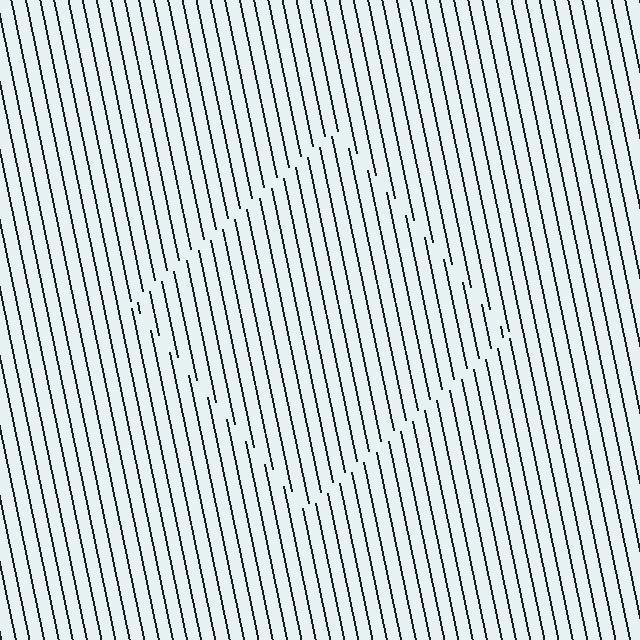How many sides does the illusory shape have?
4 sides — the line-ends trace a square.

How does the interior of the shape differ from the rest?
The interior of the shape contains the same grating, shifted by half a period — the contour is defined by the phase discontinuity where line-ends from the inner and outer gratings abut.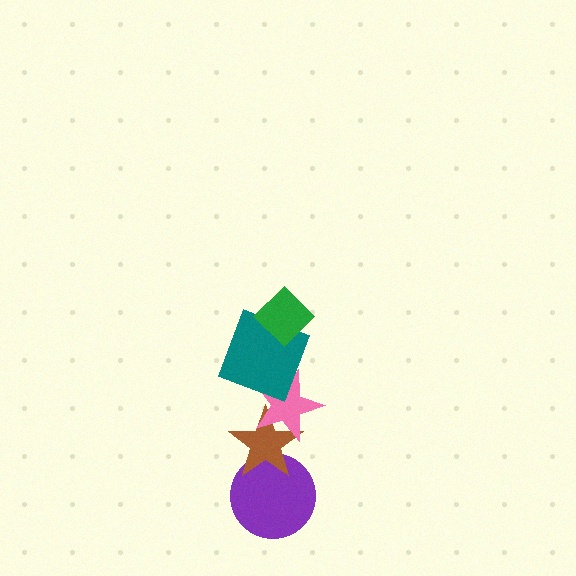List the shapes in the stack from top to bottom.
From top to bottom: the green diamond, the teal square, the pink star, the brown star, the purple circle.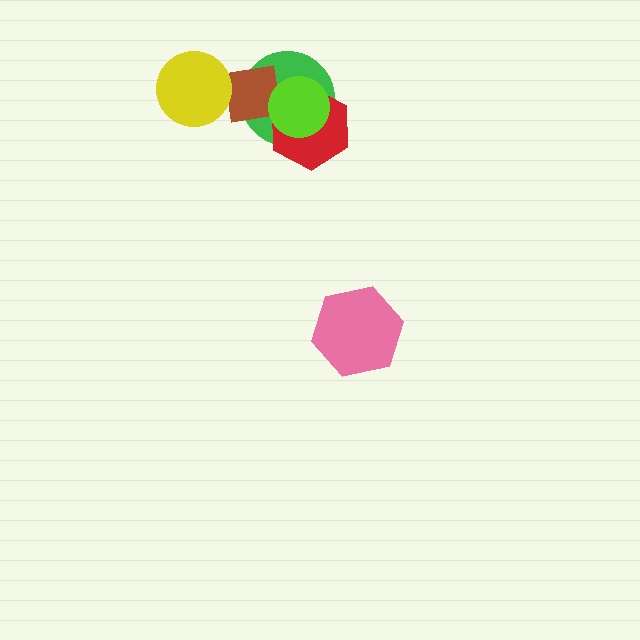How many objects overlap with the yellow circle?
1 object overlaps with the yellow circle.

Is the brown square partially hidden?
Yes, it is partially covered by another shape.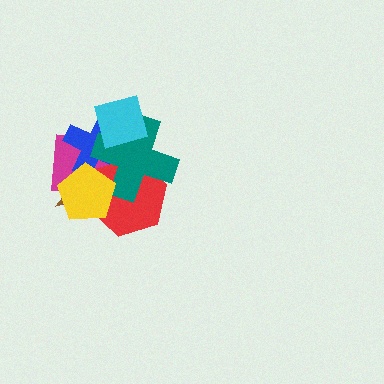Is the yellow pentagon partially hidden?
No, no other shape covers it.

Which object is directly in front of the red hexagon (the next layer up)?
The teal cross is directly in front of the red hexagon.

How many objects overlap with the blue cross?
6 objects overlap with the blue cross.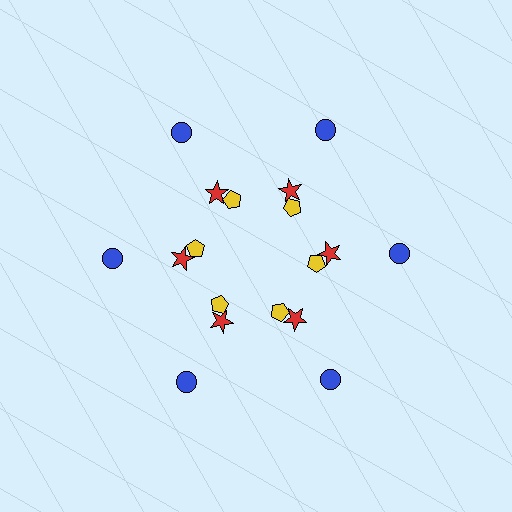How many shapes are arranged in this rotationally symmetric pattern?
There are 18 shapes, arranged in 6 groups of 3.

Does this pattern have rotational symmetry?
Yes, this pattern has 6-fold rotational symmetry. It looks the same after rotating 60 degrees around the center.